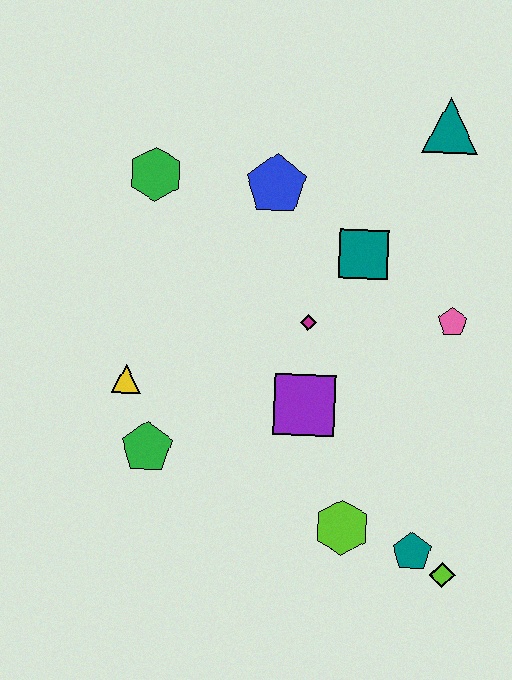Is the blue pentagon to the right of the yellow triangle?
Yes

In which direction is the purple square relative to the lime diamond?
The purple square is above the lime diamond.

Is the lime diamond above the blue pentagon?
No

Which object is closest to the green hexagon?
The blue pentagon is closest to the green hexagon.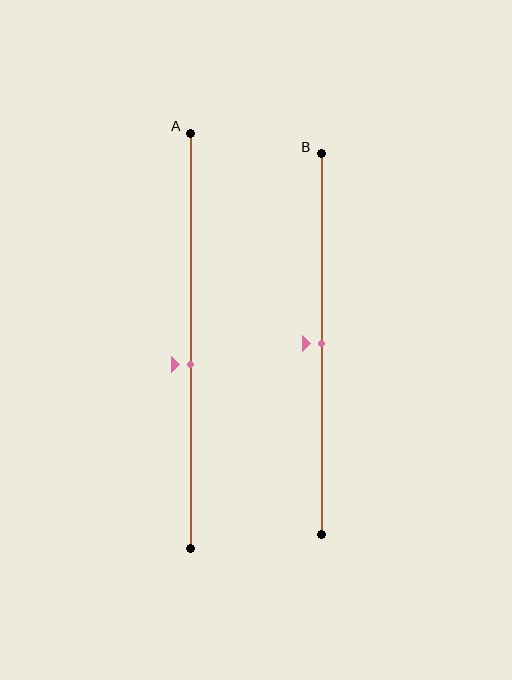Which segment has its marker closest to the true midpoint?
Segment B has its marker closest to the true midpoint.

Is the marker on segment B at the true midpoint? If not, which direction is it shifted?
Yes, the marker on segment B is at the true midpoint.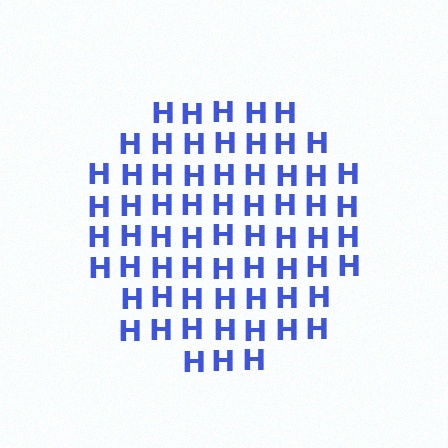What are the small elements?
The small elements are letter H's.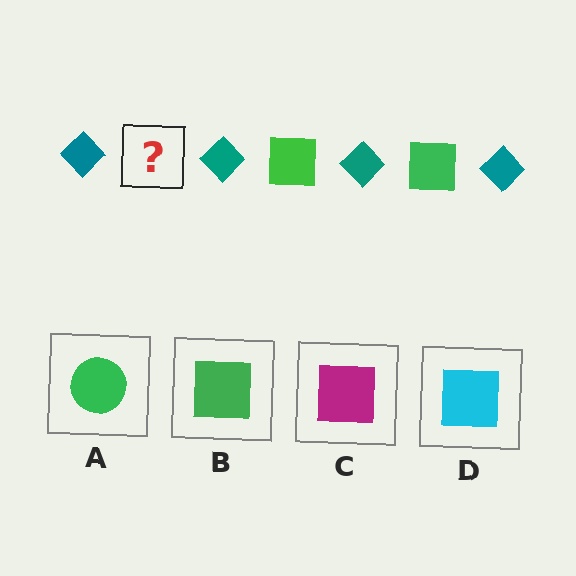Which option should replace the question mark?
Option B.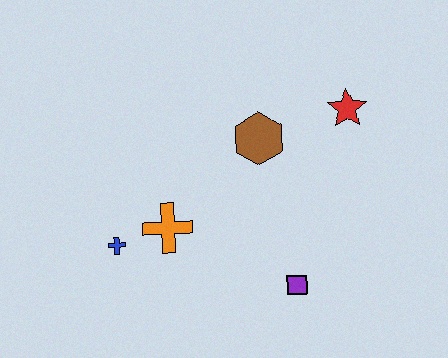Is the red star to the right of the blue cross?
Yes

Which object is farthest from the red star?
The blue cross is farthest from the red star.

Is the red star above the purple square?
Yes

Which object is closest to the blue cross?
The orange cross is closest to the blue cross.